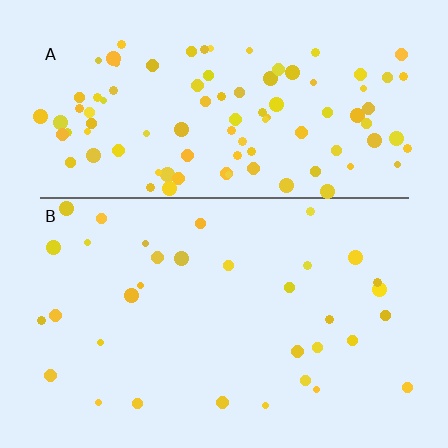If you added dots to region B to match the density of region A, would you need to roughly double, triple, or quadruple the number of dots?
Approximately triple.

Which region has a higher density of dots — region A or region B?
A (the top).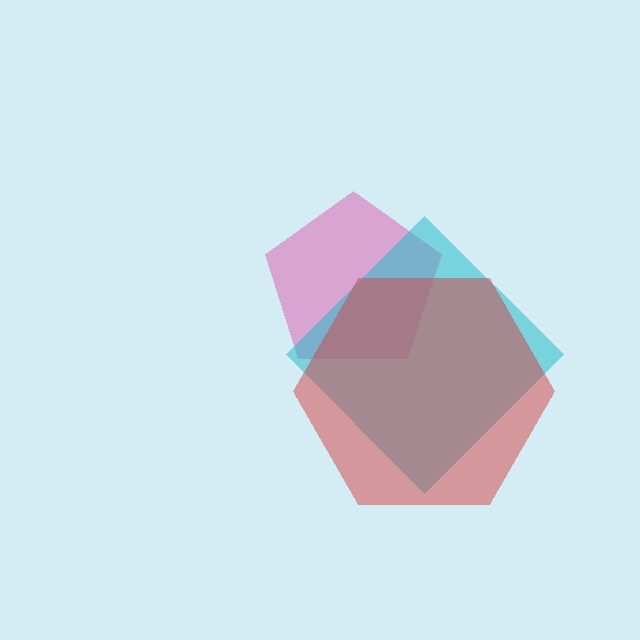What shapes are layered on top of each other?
The layered shapes are: a pink pentagon, a cyan diamond, a red hexagon.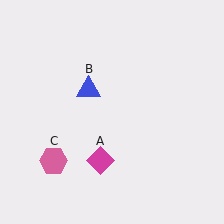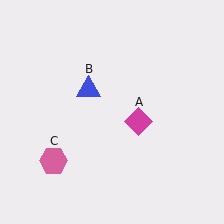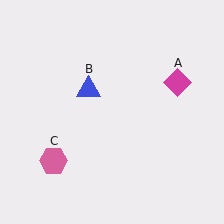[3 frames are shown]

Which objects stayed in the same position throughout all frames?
Blue triangle (object B) and pink hexagon (object C) remained stationary.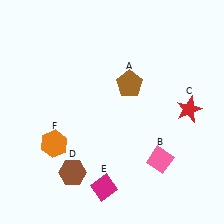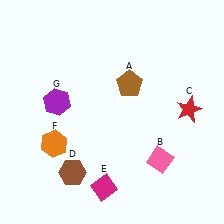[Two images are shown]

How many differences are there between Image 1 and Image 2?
There is 1 difference between the two images.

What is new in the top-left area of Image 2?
A purple hexagon (G) was added in the top-left area of Image 2.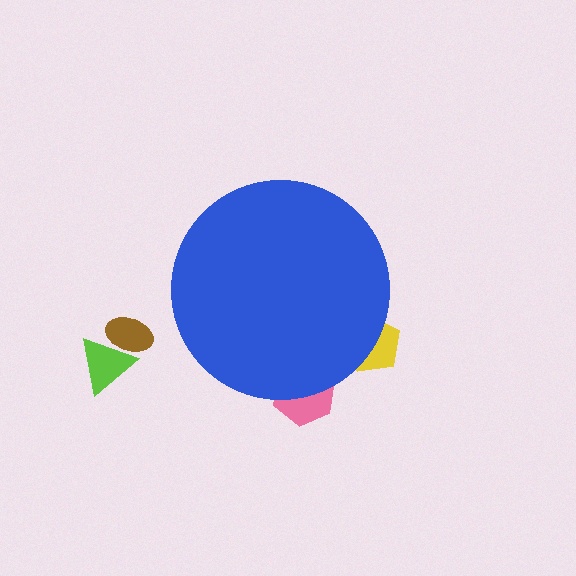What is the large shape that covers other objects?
A blue circle.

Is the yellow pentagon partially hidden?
Yes, the yellow pentagon is partially hidden behind the blue circle.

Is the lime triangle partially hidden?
No, the lime triangle is fully visible.